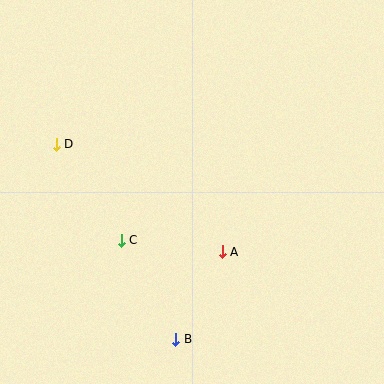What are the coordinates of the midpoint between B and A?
The midpoint between B and A is at (199, 295).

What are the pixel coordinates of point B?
Point B is at (176, 339).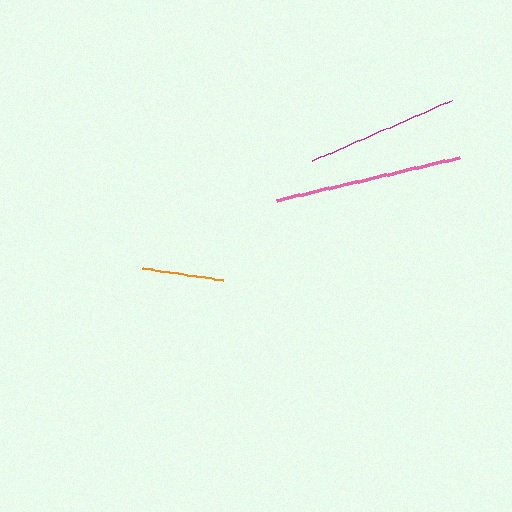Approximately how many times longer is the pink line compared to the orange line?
The pink line is approximately 2.3 times the length of the orange line.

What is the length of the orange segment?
The orange segment is approximately 82 pixels long.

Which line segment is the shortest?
The orange line is the shortest at approximately 82 pixels.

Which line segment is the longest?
The pink line is the longest at approximately 187 pixels.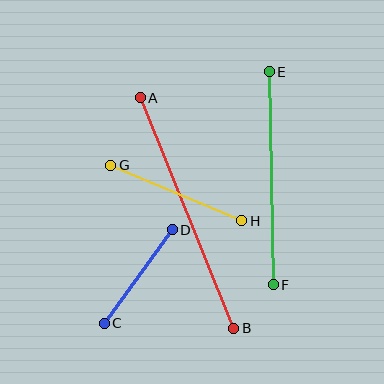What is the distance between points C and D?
The distance is approximately 116 pixels.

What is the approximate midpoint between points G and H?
The midpoint is at approximately (176, 193) pixels.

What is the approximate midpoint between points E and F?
The midpoint is at approximately (271, 178) pixels.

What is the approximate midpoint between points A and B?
The midpoint is at approximately (187, 213) pixels.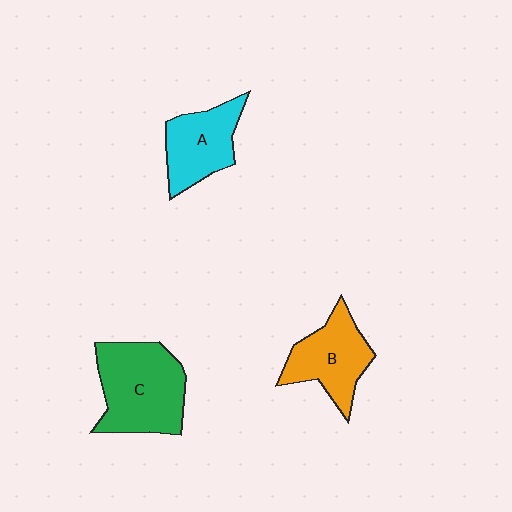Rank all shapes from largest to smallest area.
From largest to smallest: C (green), B (orange), A (cyan).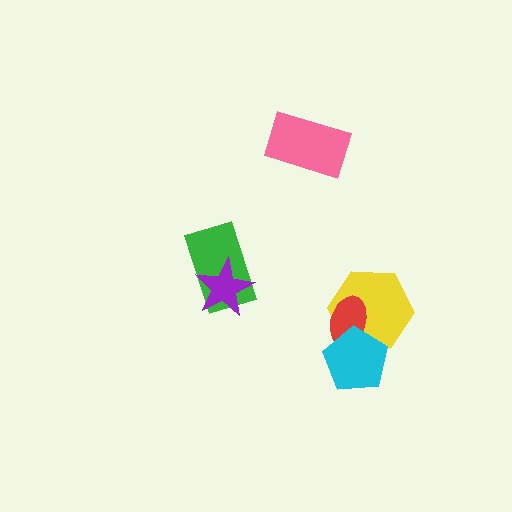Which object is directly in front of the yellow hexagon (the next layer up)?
The red ellipse is directly in front of the yellow hexagon.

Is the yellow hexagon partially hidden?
Yes, it is partially covered by another shape.